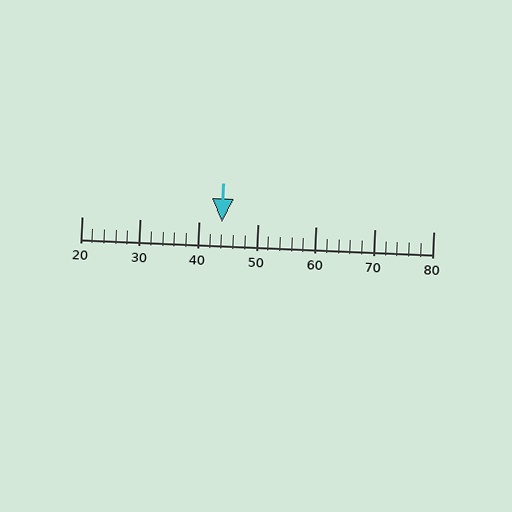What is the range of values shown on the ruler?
The ruler shows values from 20 to 80.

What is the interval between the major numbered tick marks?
The major tick marks are spaced 10 units apart.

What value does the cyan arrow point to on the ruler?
The cyan arrow points to approximately 44.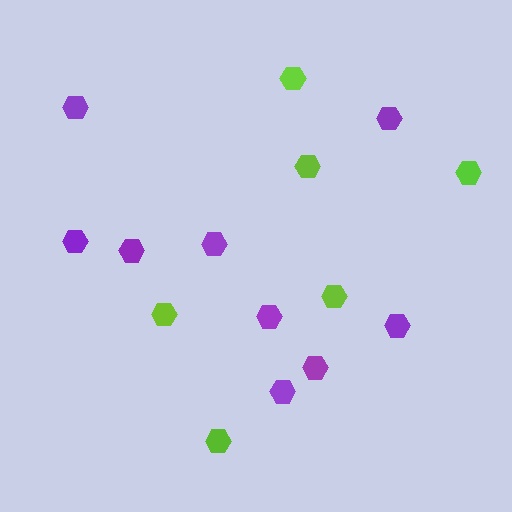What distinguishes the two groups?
There are 2 groups: one group of purple hexagons (9) and one group of lime hexagons (6).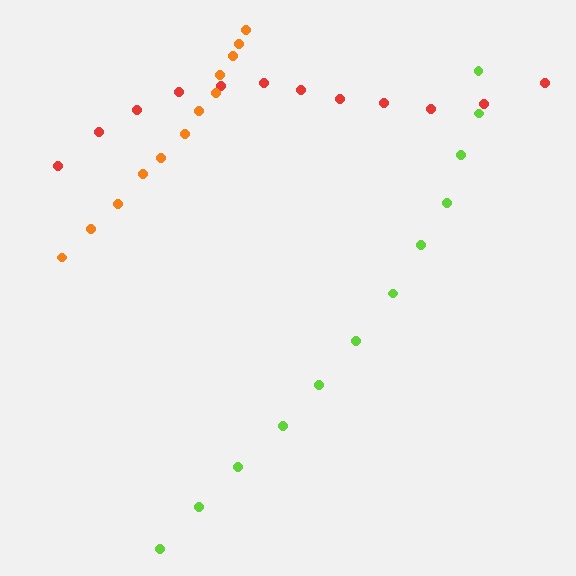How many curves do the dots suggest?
There are 3 distinct paths.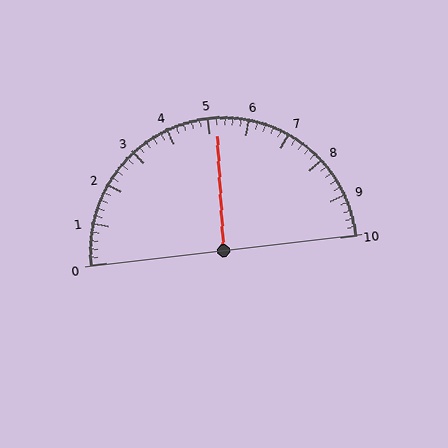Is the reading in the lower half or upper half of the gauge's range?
The reading is in the upper half of the range (0 to 10).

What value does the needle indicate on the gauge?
The needle indicates approximately 5.2.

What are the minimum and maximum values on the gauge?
The gauge ranges from 0 to 10.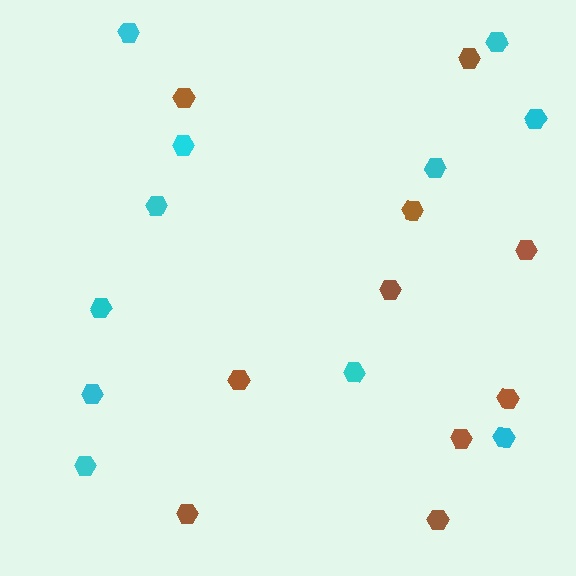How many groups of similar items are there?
There are 2 groups: one group of cyan hexagons (11) and one group of brown hexagons (10).